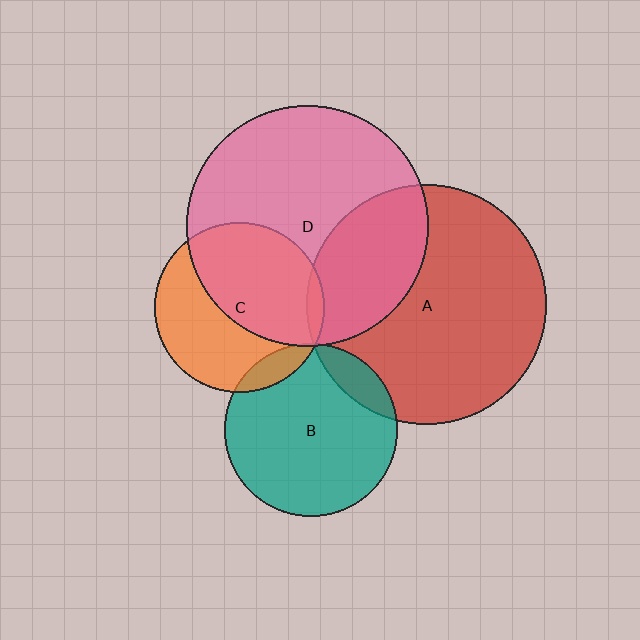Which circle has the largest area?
Circle D (pink).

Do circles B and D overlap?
Yes.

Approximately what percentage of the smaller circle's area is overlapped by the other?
Approximately 5%.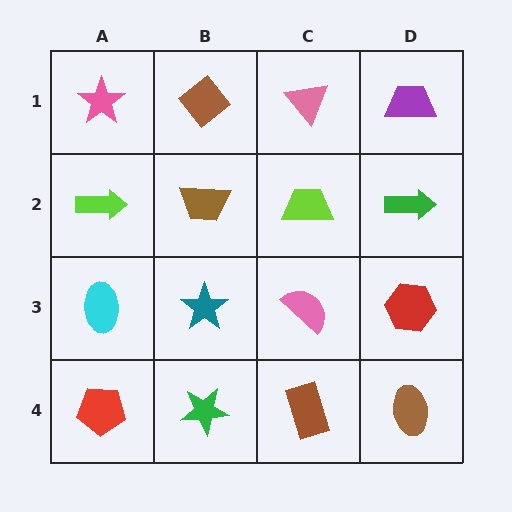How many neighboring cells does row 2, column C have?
4.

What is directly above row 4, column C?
A pink semicircle.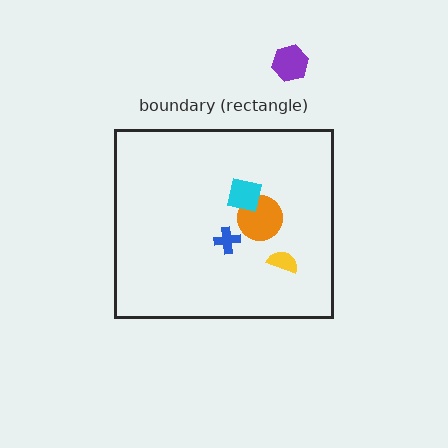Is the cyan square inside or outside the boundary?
Inside.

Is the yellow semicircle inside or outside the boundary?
Inside.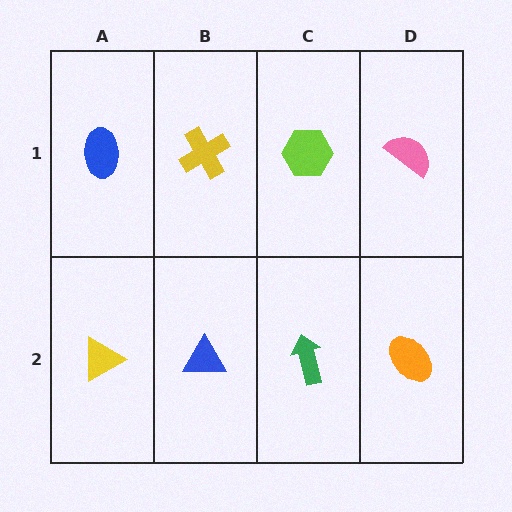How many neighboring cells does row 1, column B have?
3.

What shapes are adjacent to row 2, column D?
A pink semicircle (row 1, column D), a green arrow (row 2, column C).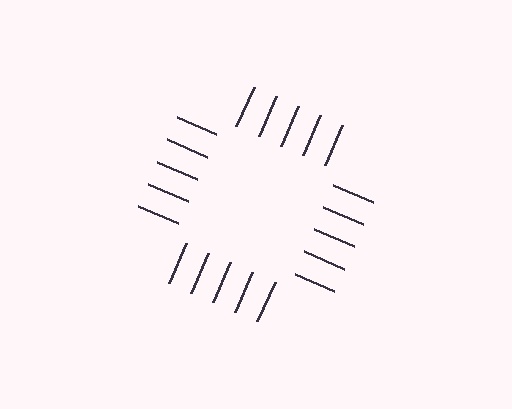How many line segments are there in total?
20 — 5 along each of the 4 edges.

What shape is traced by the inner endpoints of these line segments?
An illusory square — the line segments terminate on its edges but no continuous stroke is drawn.